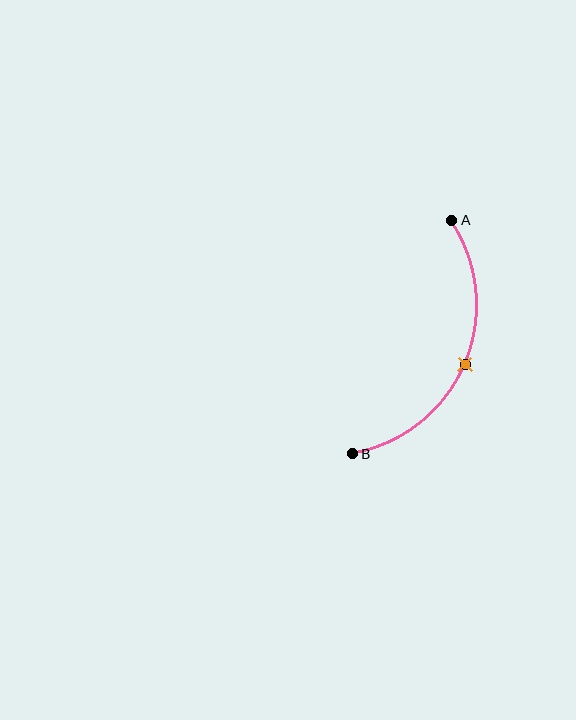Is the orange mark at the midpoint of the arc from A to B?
Yes. The orange mark lies on the arc at equal arc-length from both A and B — it is the arc midpoint.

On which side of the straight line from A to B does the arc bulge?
The arc bulges to the right of the straight line connecting A and B.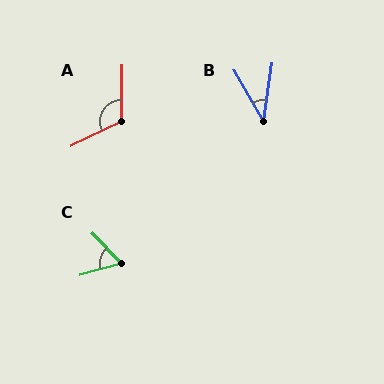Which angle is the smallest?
B, at approximately 38 degrees.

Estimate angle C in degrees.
Approximately 62 degrees.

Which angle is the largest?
A, at approximately 116 degrees.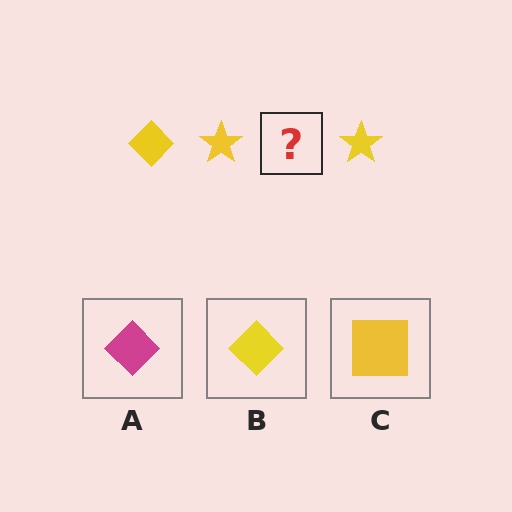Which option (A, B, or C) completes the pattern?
B.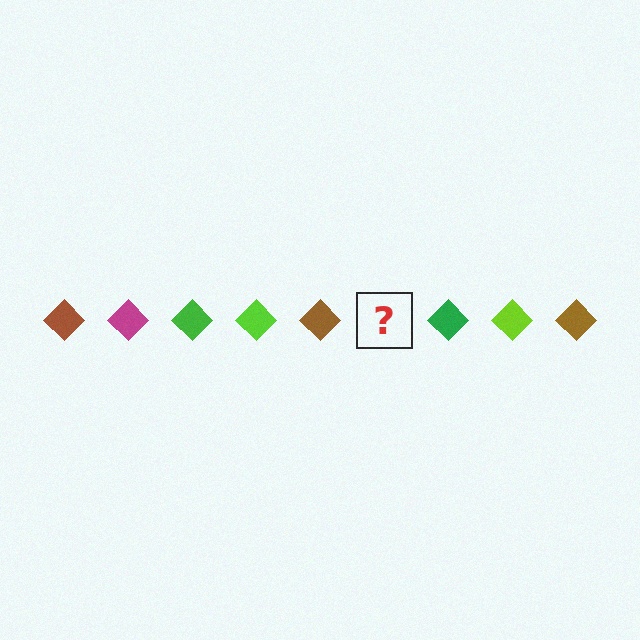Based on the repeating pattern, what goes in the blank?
The blank should be a magenta diamond.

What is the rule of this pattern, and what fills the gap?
The rule is that the pattern cycles through brown, magenta, green, lime diamonds. The gap should be filled with a magenta diamond.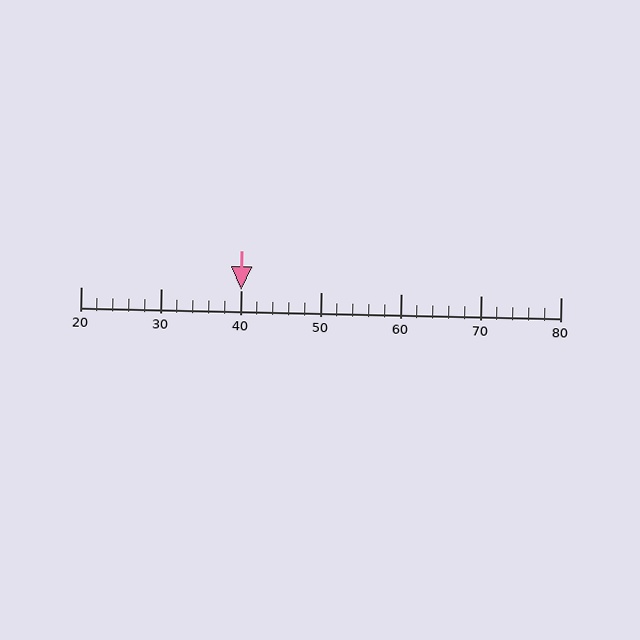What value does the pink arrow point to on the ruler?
The pink arrow points to approximately 40.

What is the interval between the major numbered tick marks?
The major tick marks are spaced 10 units apart.